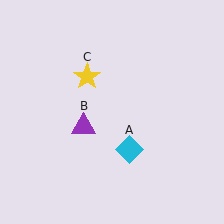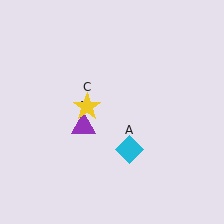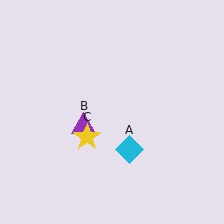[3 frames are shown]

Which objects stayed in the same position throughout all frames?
Cyan diamond (object A) and purple triangle (object B) remained stationary.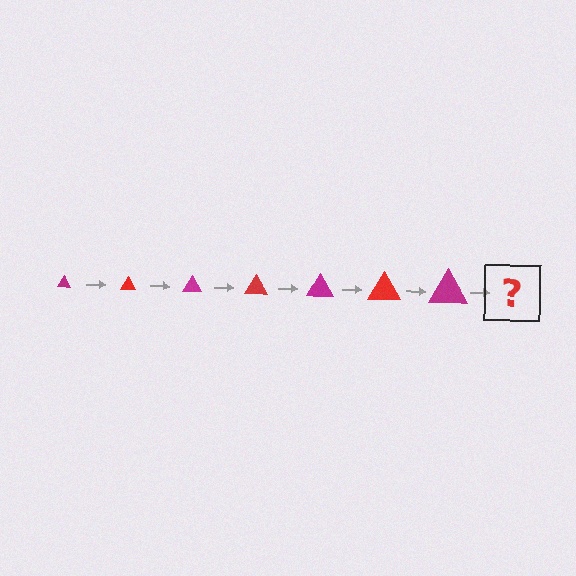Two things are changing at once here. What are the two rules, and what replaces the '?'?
The two rules are that the triangle grows larger each step and the color cycles through magenta and red. The '?' should be a red triangle, larger than the previous one.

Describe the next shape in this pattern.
It should be a red triangle, larger than the previous one.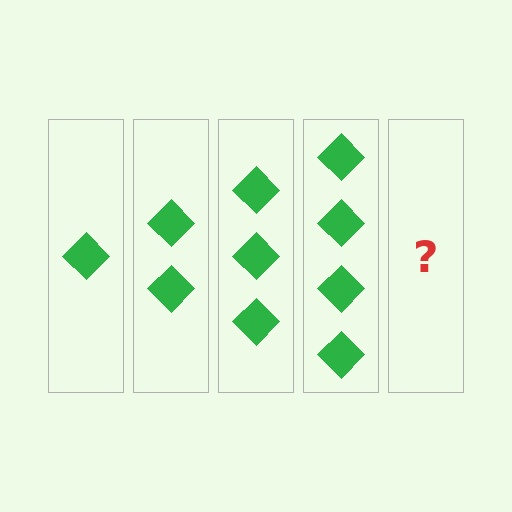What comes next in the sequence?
The next element should be 5 diamonds.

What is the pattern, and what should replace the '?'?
The pattern is that each step adds one more diamond. The '?' should be 5 diamonds.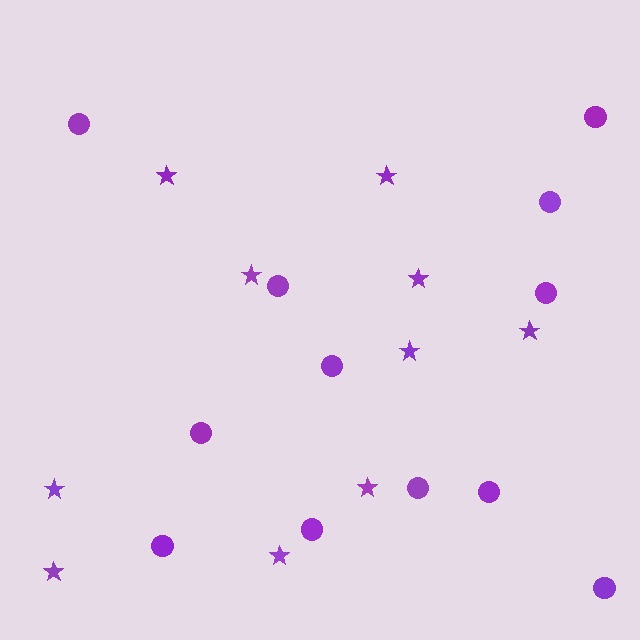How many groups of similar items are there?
There are 2 groups: one group of circles (12) and one group of stars (10).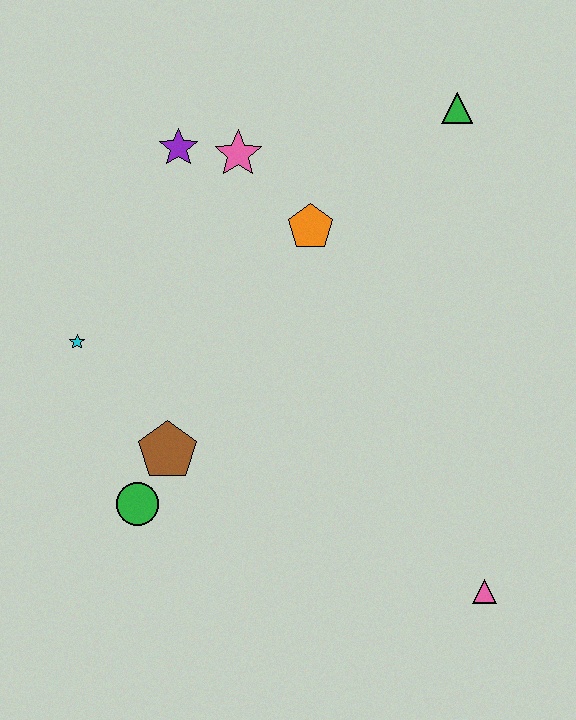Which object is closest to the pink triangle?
The brown pentagon is closest to the pink triangle.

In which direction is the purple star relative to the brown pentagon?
The purple star is above the brown pentagon.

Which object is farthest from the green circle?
The green triangle is farthest from the green circle.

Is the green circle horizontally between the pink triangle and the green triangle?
No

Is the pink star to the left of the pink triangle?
Yes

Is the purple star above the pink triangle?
Yes